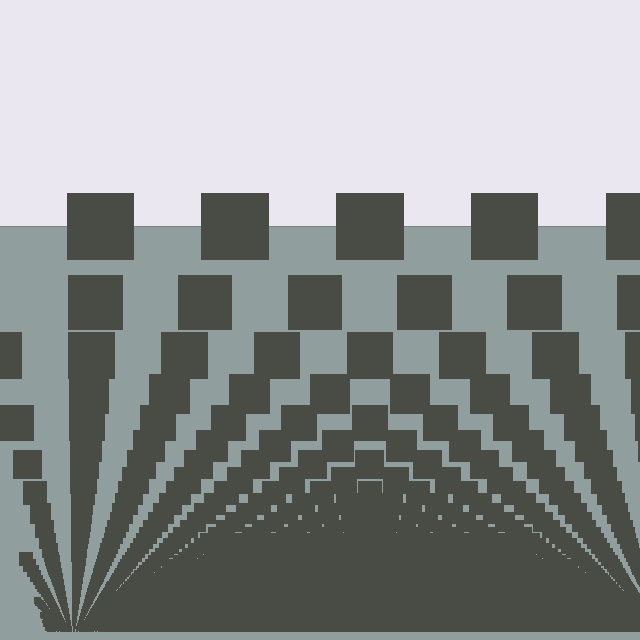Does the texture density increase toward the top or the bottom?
Density increases toward the bottom.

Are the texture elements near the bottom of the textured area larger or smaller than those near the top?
Smaller. The gradient is inverted — elements near the bottom are smaller and denser.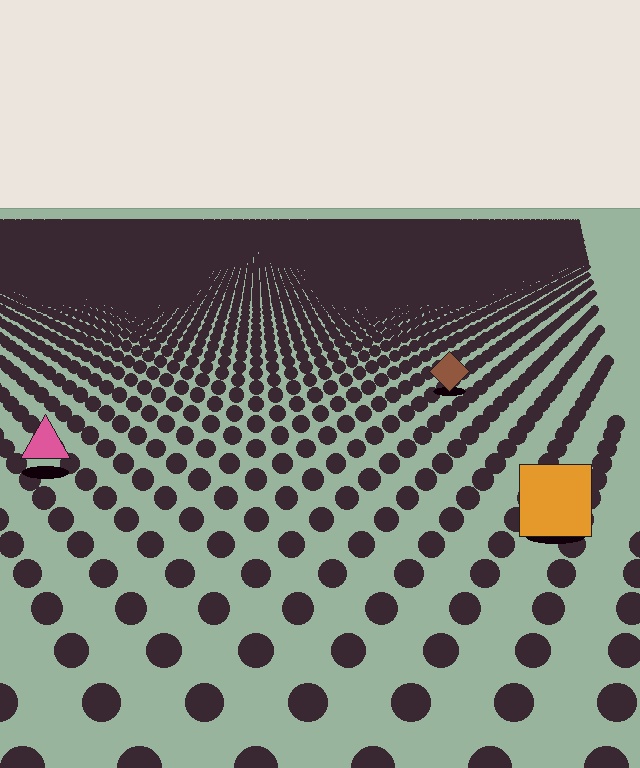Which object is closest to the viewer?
The orange square is closest. The texture marks near it are larger and more spread out.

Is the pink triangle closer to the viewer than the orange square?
No. The orange square is closer — you can tell from the texture gradient: the ground texture is coarser near it.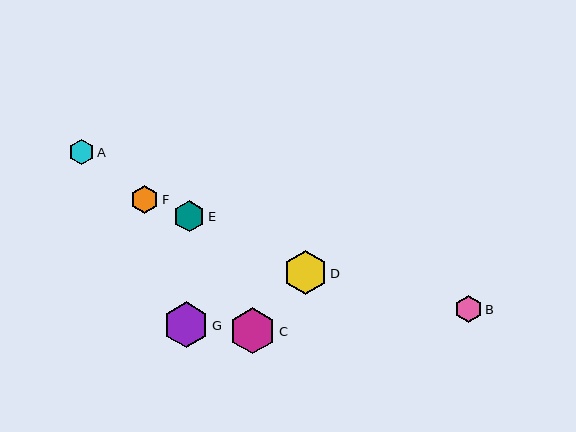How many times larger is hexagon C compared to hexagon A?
Hexagon C is approximately 1.8 times the size of hexagon A.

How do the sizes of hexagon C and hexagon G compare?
Hexagon C and hexagon G are approximately the same size.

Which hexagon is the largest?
Hexagon C is the largest with a size of approximately 46 pixels.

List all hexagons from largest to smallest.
From largest to smallest: C, G, D, E, F, B, A.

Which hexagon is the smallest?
Hexagon A is the smallest with a size of approximately 25 pixels.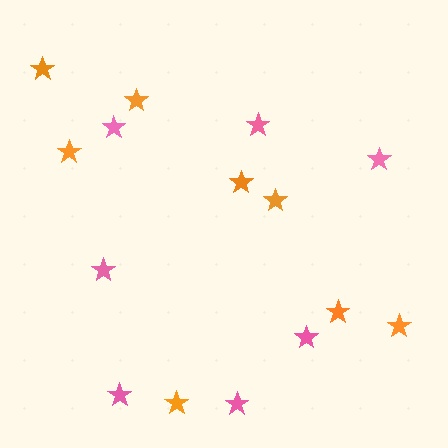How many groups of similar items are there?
There are 2 groups: one group of pink stars (7) and one group of orange stars (8).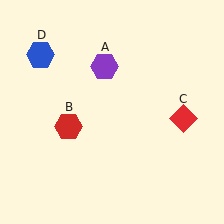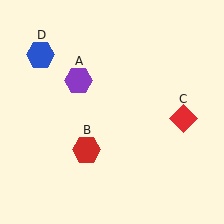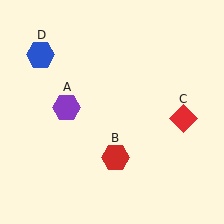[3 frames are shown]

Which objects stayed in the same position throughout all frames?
Red diamond (object C) and blue hexagon (object D) remained stationary.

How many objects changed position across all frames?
2 objects changed position: purple hexagon (object A), red hexagon (object B).